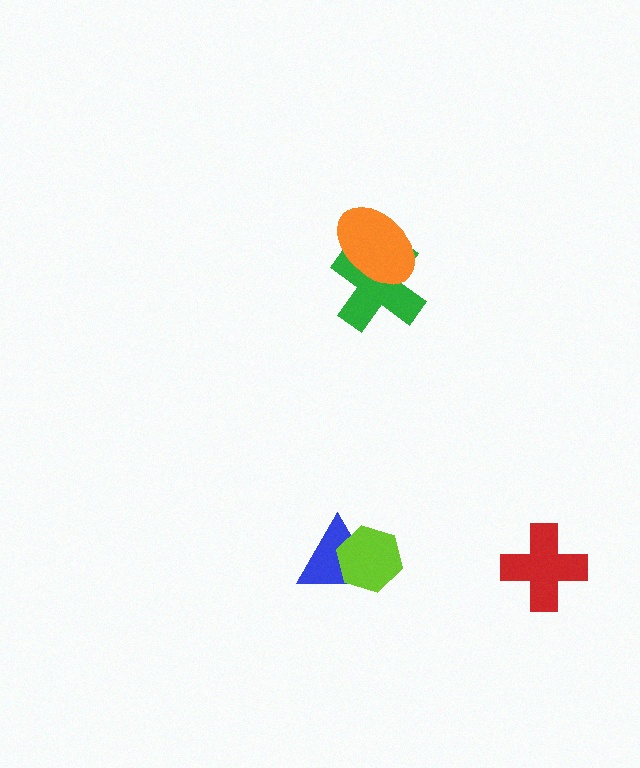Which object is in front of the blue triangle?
The lime hexagon is in front of the blue triangle.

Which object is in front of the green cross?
The orange ellipse is in front of the green cross.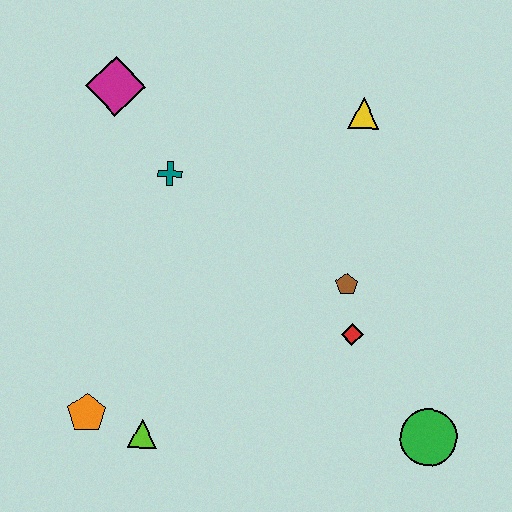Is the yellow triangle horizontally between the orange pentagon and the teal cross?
No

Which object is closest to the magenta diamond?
The teal cross is closest to the magenta diamond.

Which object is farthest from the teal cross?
The green circle is farthest from the teal cross.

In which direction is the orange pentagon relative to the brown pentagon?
The orange pentagon is to the left of the brown pentagon.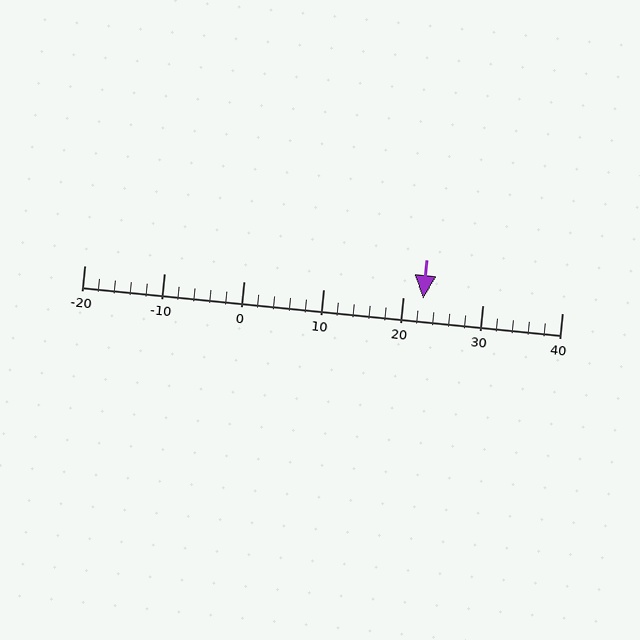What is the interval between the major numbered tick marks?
The major tick marks are spaced 10 units apart.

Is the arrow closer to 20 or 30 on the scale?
The arrow is closer to 20.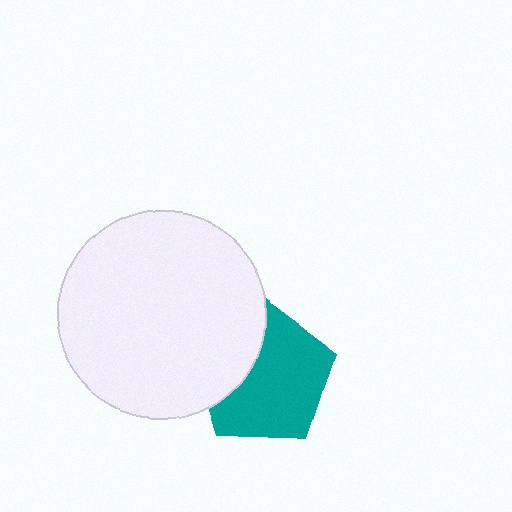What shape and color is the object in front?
The object in front is a white circle.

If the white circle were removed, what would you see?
You would see the complete teal pentagon.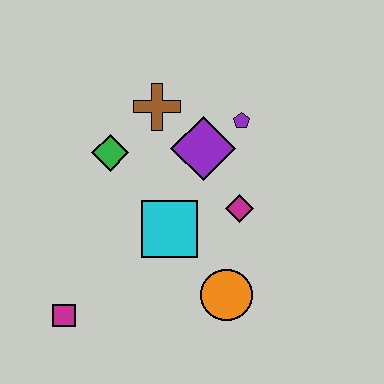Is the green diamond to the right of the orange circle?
No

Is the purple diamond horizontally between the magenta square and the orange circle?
Yes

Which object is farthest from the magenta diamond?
The magenta square is farthest from the magenta diamond.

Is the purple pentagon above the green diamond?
Yes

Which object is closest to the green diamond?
The brown cross is closest to the green diamond.